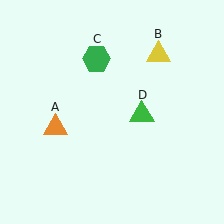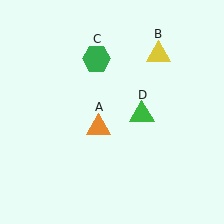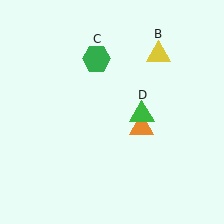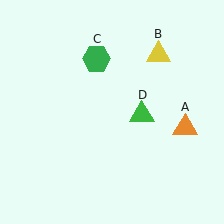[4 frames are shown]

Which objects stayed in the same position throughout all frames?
Yellow triangle (object B) and green hexagon (object C) and green triangle (object D) remained stationary.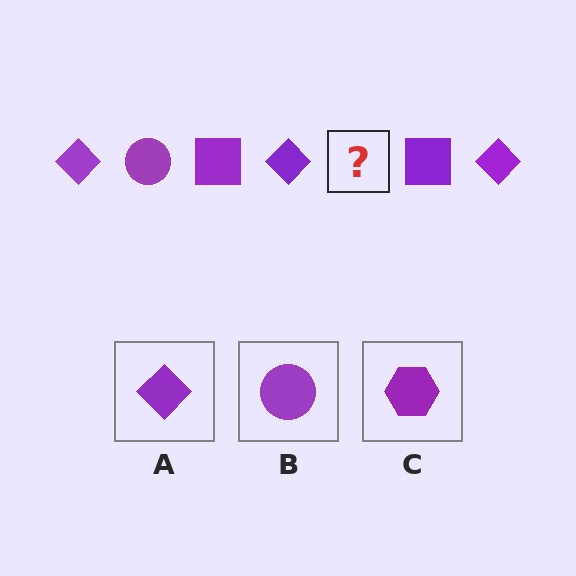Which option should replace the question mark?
Option B.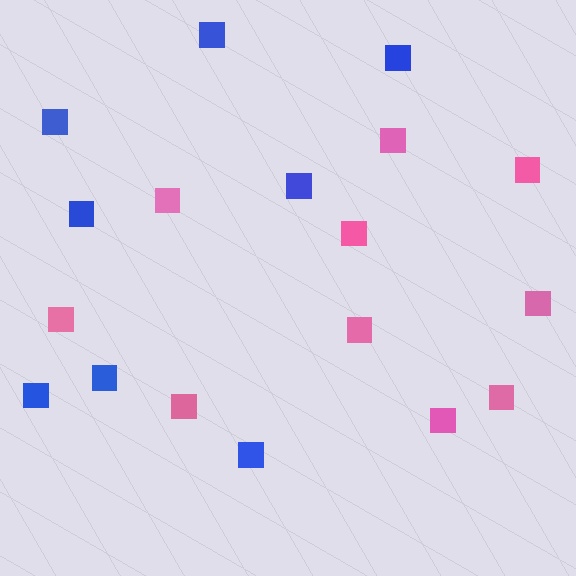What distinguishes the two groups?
There are 2 groups: one group of pink squares (10) and one group of blue squares (8).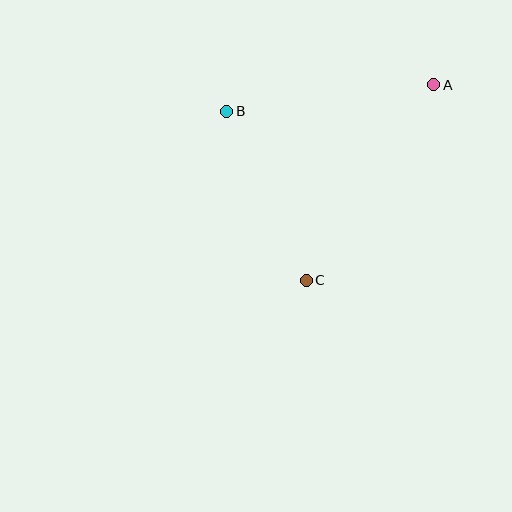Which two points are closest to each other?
Points B and C are closest to each other.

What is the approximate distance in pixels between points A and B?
The distance between A and B is approximately 209 pixels.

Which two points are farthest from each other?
Points A and C are farthest from each other.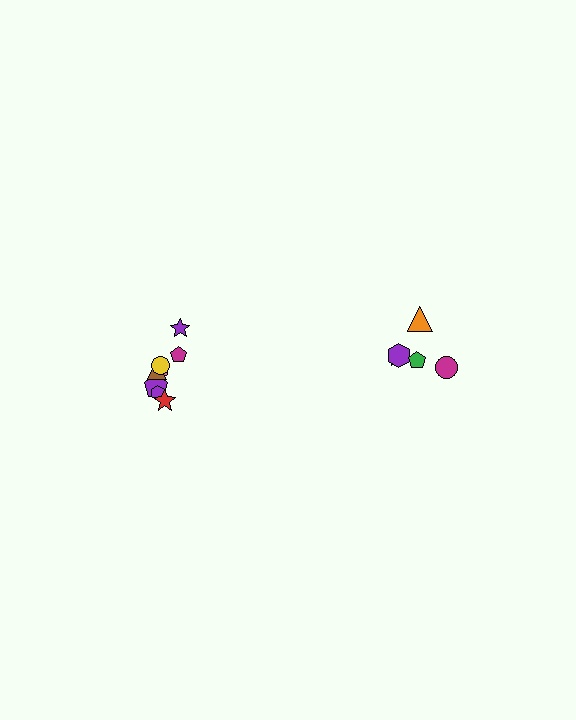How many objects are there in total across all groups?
There are 13 objects.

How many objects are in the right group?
There are 5 objects.